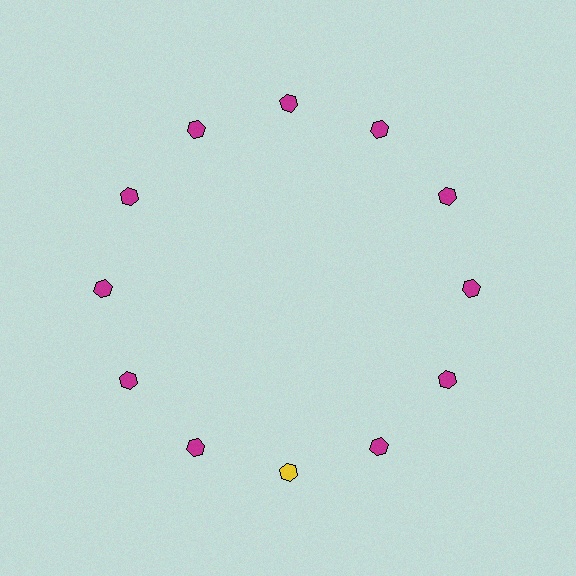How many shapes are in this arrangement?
There are 12 shapes arranged in a ring pattern.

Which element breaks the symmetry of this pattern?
The yellow hexagon at roughly the 6 o'clock position breaks the symmetry. All other shapes are magenta hexagons.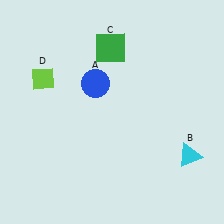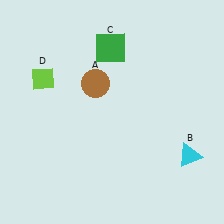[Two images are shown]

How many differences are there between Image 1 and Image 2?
There is 1 difference between the two images.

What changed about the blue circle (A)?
In Image 1, A is blue. In Image 2, it changed to brown.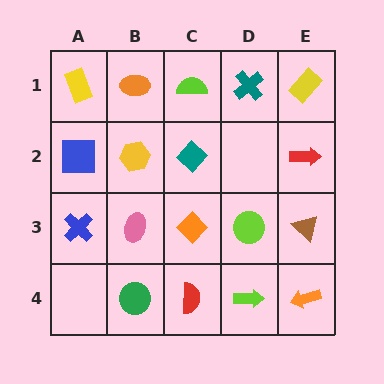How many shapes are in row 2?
4 shapes.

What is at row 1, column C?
A lime semicircle.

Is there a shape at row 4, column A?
No, that cell is empty.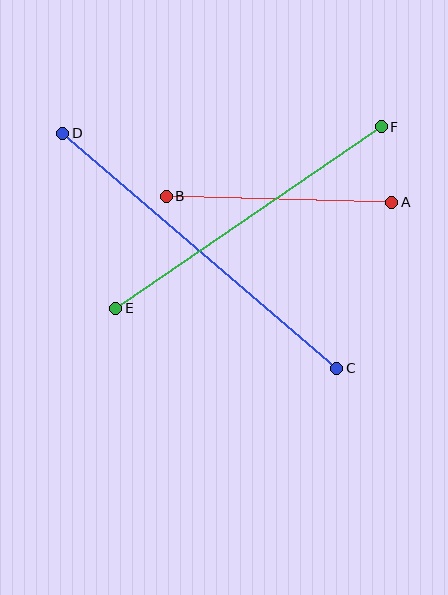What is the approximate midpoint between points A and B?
The midpoint is at approximately (279, 199) pixels.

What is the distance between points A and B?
The distance is approximately 225 pixels.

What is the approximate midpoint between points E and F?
The midpoint is at approximately (248, 218) pixels.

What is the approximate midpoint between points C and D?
The midpoint is at approximately (200, 251) pixels.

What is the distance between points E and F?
The distance is approximately 322 pixels.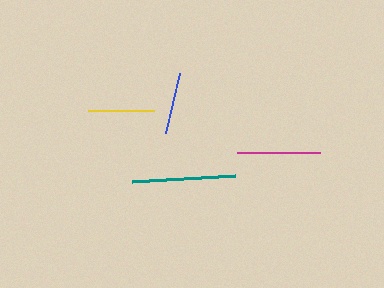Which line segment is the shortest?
The blue line is the shortest at approximately 61 pixels.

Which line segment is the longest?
The teal line is the longest at approximately 103 pixels.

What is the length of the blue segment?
The blue segment is approximately 61 pixels long.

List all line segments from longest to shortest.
From longest to shortest: teal, magenta, yellow, blue.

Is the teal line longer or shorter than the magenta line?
The teal line is longer than the magenta line.